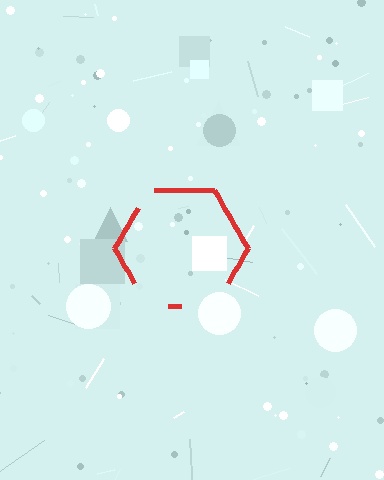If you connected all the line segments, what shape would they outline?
They would outline a hexagon.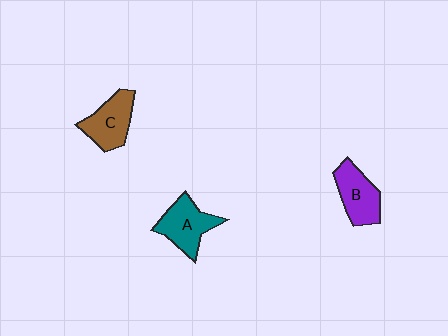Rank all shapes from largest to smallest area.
From largest to smallest: A (teal), C (brown), B (purple).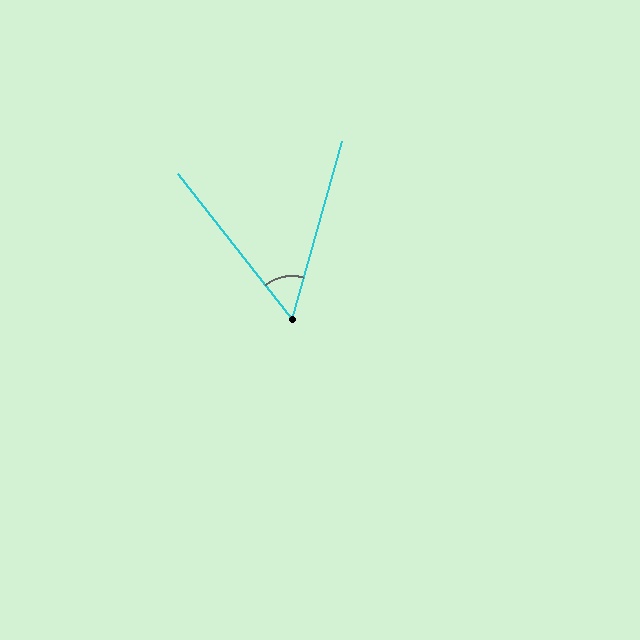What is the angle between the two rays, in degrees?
Approximately 54 degrees.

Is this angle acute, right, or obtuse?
It is acute.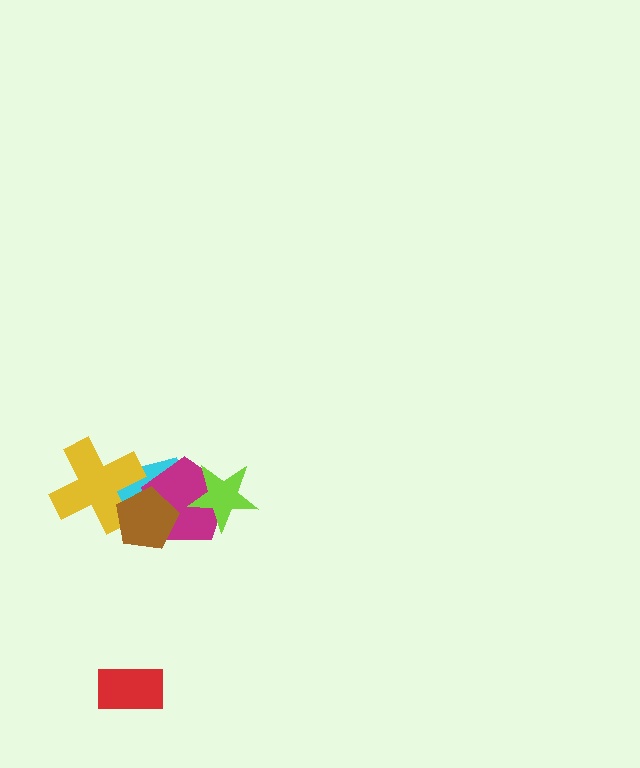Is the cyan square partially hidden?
Yes, it is partially covered by another shape.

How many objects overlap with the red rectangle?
0 objects overlap with the red rectangle.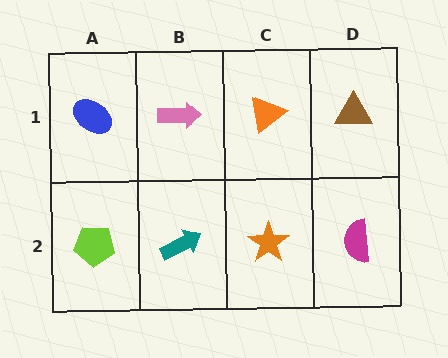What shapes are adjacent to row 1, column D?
A magenta semicircle (row 2, column D), an orange triangle (row 1, column C).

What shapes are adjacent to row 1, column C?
An orange star (row 2, column C), a pink arrow (row 1, column B), a brown triangle (row 1, column D).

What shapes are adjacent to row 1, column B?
A teal arrow (row 2, column B), a blue ellipse (row 1, column A), an orange triangle (row 1, column C).